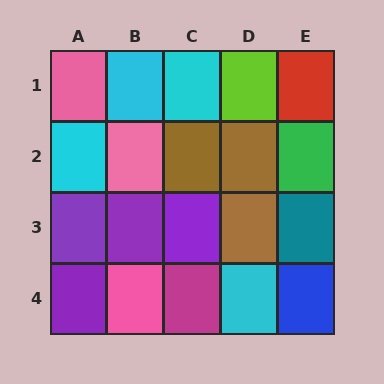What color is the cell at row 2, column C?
Brown.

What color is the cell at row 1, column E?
Red.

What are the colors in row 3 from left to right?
Purple, purple, purple, brown, teal.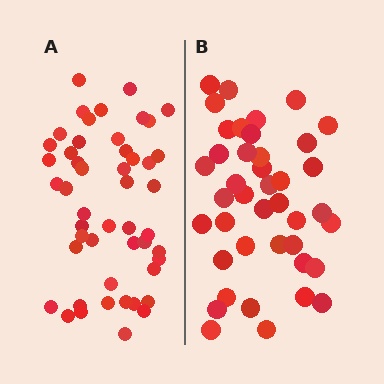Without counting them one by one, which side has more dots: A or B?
Region A (the left region) has more dots.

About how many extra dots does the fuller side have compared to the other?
Region A has roughly 8 or so more dots than region B.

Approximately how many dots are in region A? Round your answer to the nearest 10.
About 50 dots. (The exact count is 49, which rounds to 50.)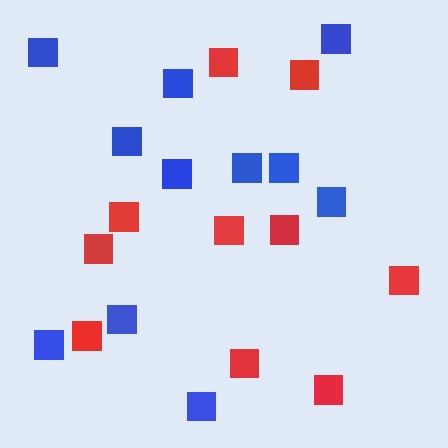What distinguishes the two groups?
There are 2 groups: one group of red squares (10) and one group of blue squares (11).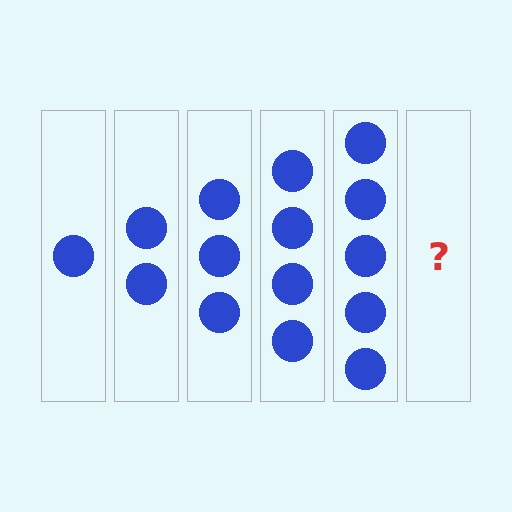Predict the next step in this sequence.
The next step is 6 circles.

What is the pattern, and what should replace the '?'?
The pattern is that each step adds one more circle. The '?' should be 6 circles.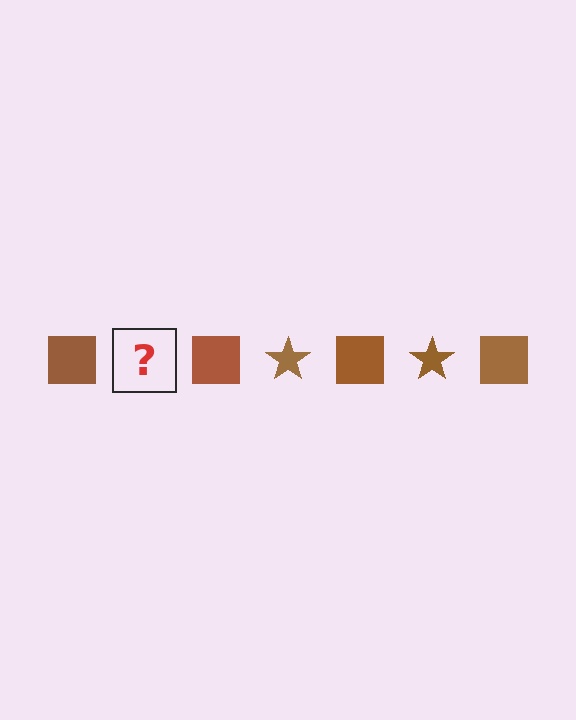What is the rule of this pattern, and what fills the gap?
The rule is that the pattern cycles through square, star shapes in brown. The gap should be filled with a brown star.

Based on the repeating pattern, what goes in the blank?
The blank should be a brown star.